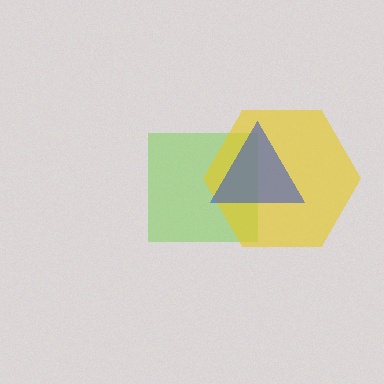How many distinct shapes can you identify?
There are 3 distinct shapes: a lime square, a yellow hexagon, a blue triangle.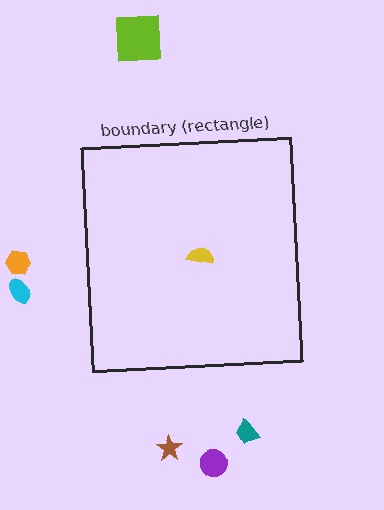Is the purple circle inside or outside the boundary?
Outside.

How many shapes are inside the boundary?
1 inside, 6 outside.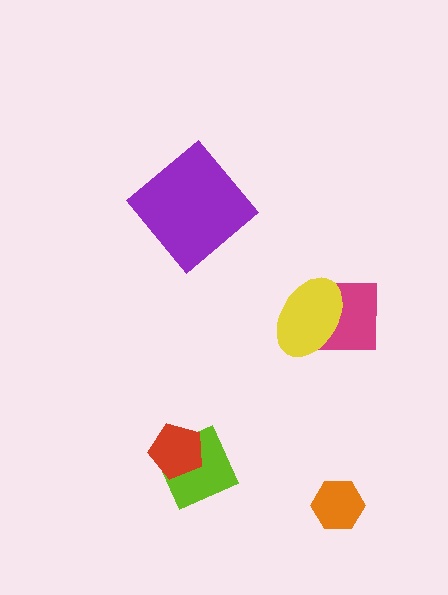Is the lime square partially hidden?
Yes, it is partially covered by another shape.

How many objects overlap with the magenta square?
1 object overlaps with the magenta square.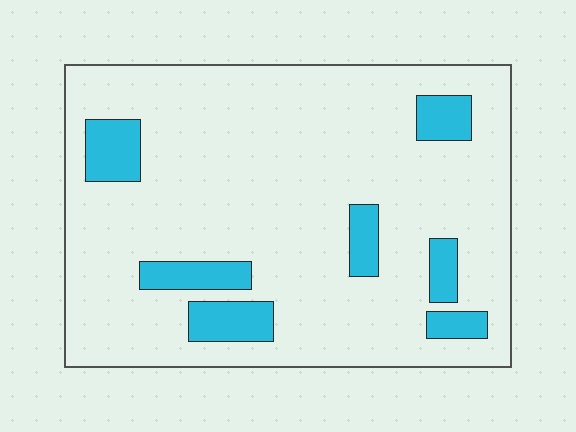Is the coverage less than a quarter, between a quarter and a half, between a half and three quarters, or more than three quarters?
Less than a quarter.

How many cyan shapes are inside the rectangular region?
7.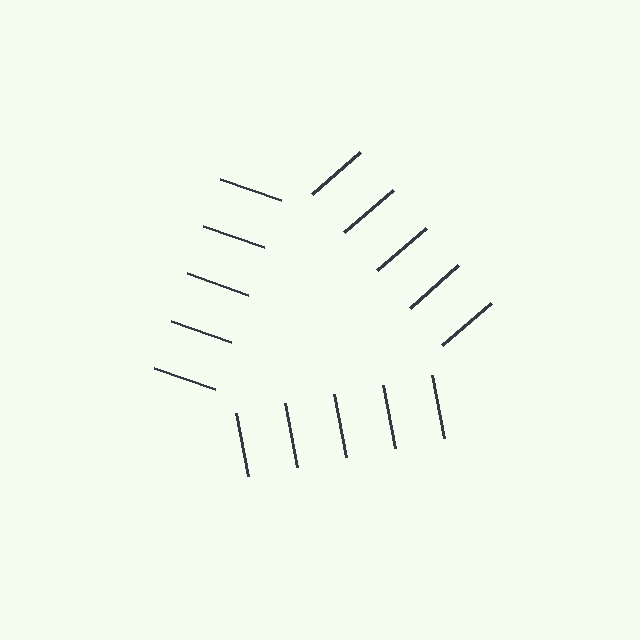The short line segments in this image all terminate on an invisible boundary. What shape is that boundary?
An illusory triangle — the line segments terminate on its edges but no continuous stroke is drawn.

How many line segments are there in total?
15 — 5 along each of the 3 edges.